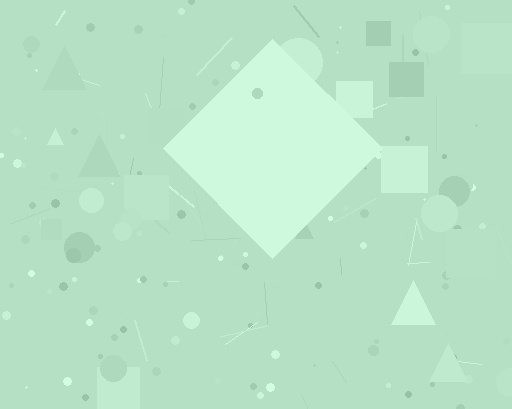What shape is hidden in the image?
A diamond is hidden in the image.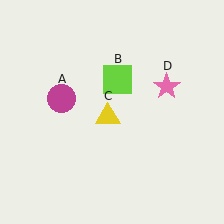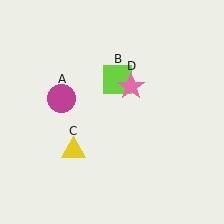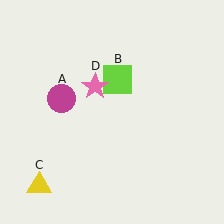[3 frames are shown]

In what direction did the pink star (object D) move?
The pink star (object D) moved left.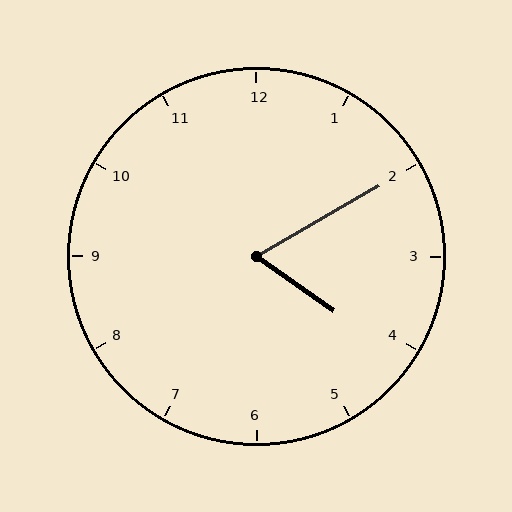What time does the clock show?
4:10.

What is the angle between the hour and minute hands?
Approximately 65 degrees.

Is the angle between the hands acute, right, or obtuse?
It is acute.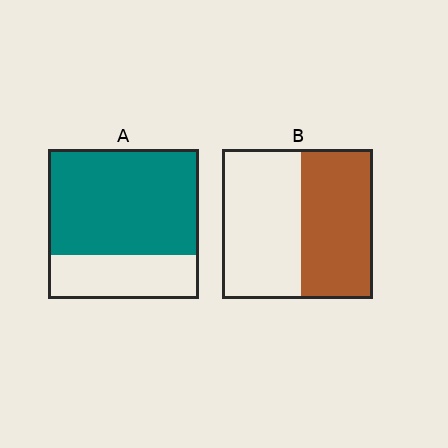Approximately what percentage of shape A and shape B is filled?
A is approximately 70% and B is approximately 50%.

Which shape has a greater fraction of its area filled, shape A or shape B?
Shape A.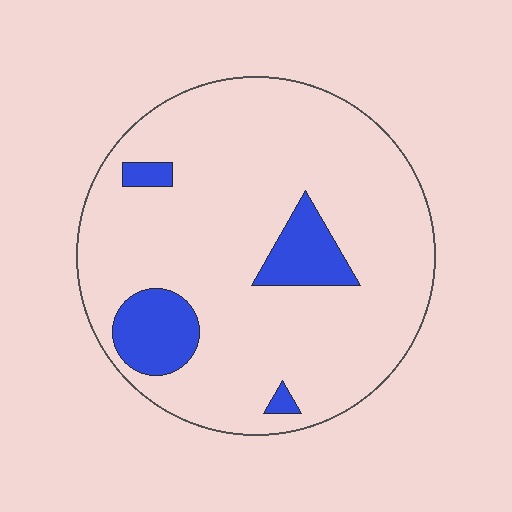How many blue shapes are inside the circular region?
4.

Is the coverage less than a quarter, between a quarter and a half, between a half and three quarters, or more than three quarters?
Less than a quarter.